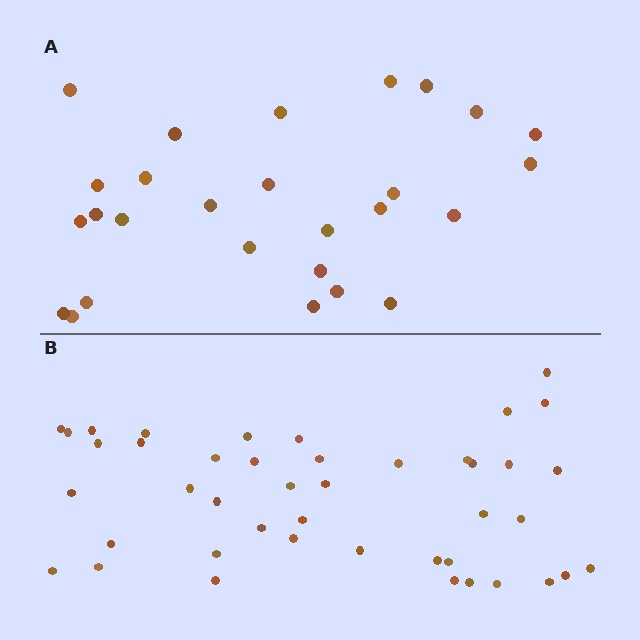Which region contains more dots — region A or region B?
Region B (the bottom region) has more dots.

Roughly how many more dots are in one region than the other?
Region B has approximately 15 more dots than region A.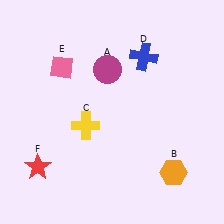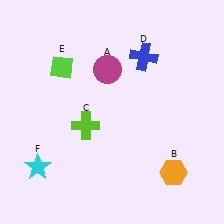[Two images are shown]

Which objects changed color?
C changed from yellow to lime. E changed from pink to lime. F changed from red to cyan.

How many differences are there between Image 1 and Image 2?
There are 3 differences between the two images.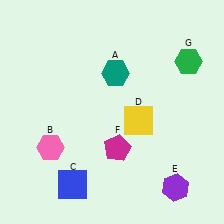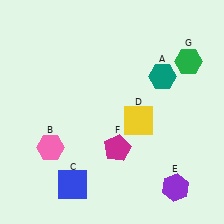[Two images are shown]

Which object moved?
The teal hexagon (A) moved right.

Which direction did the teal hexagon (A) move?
The teal hexagon (A) moved right.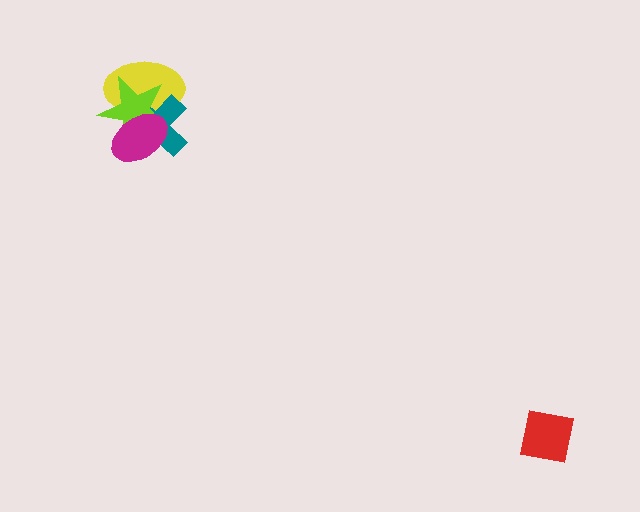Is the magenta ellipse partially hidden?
No, no other shape covers it.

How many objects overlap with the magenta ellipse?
3 objects overlap with the magenta ellipse.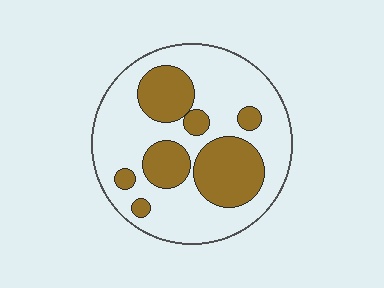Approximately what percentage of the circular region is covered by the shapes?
Approximately 30%.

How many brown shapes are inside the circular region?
7.